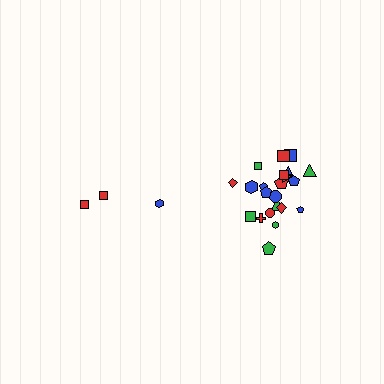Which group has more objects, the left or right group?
The right group.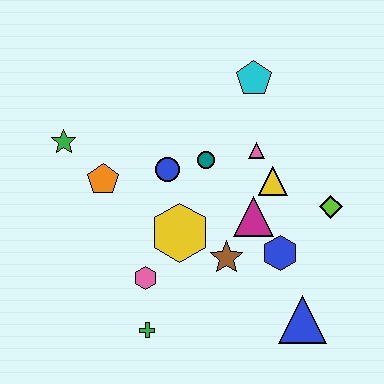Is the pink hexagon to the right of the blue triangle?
No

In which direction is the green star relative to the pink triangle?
The green star is to the left of the pink triangle.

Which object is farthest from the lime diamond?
The green star is farthest from the lime diamond.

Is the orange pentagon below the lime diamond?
No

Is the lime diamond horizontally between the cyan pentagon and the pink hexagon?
No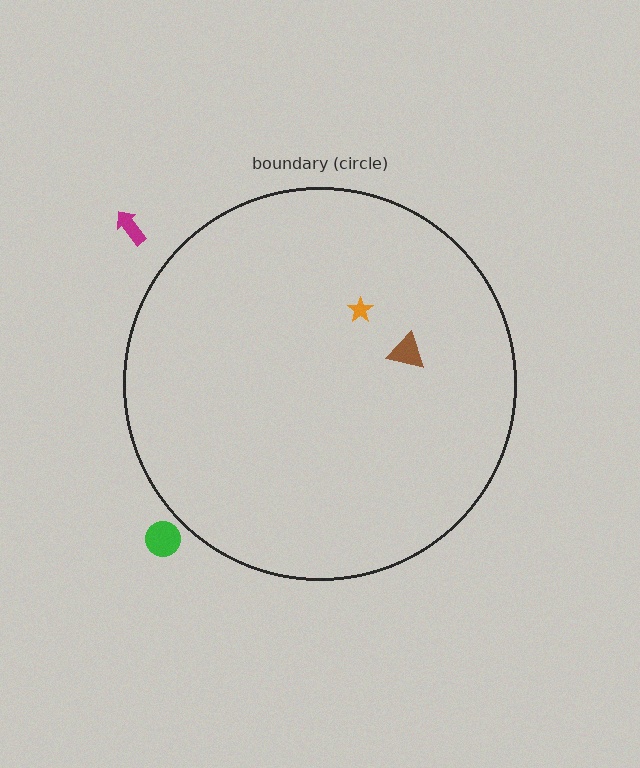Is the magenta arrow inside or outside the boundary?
Outside.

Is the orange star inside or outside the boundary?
Inside.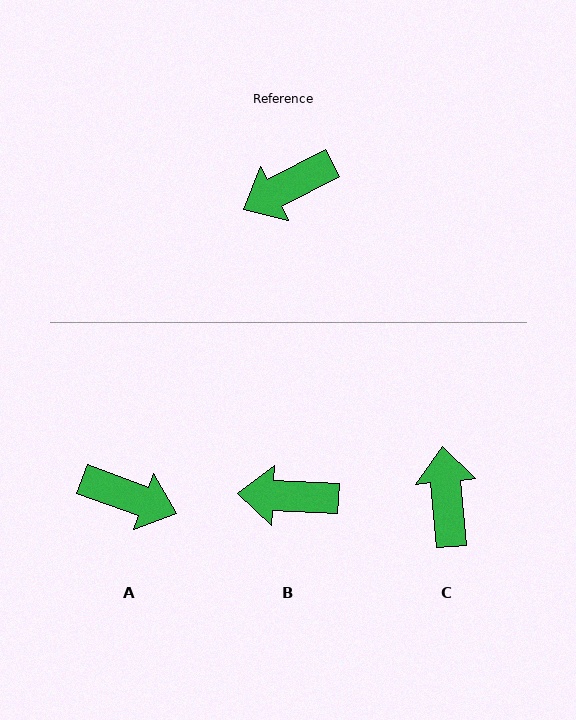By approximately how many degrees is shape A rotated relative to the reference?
Approximately 132 degrees counter-clockwise.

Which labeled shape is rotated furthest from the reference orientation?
A, about 132 degrees away.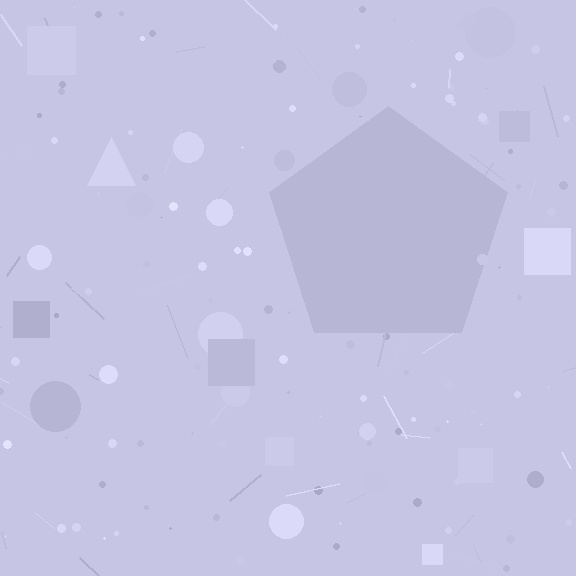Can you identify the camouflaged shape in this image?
The camouflaged shape is a pentagon.